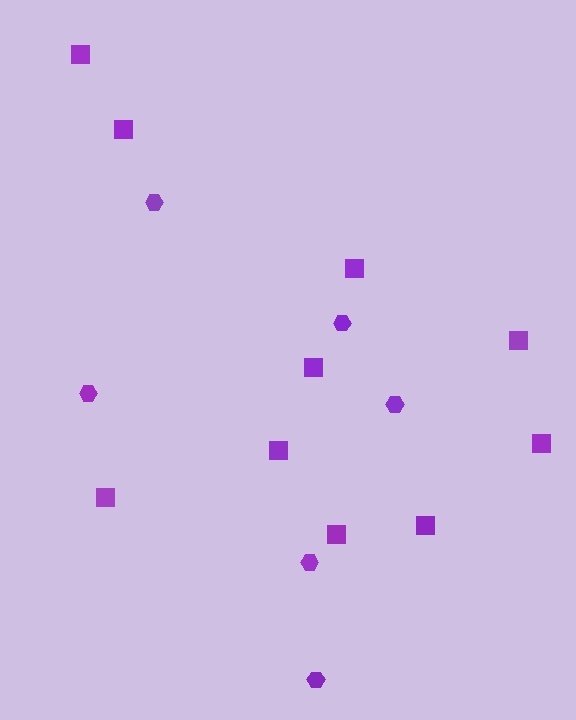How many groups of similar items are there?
There are 2 groups: one group of squares (10) and one group of hexagons (6).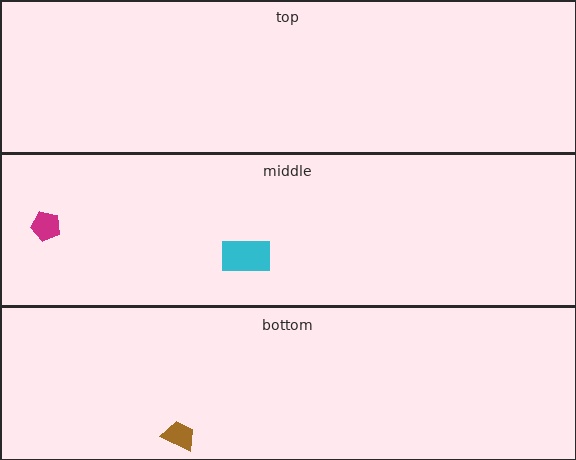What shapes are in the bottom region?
The brown trapezoid.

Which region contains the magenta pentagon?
The middle region.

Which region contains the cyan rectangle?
The middle region.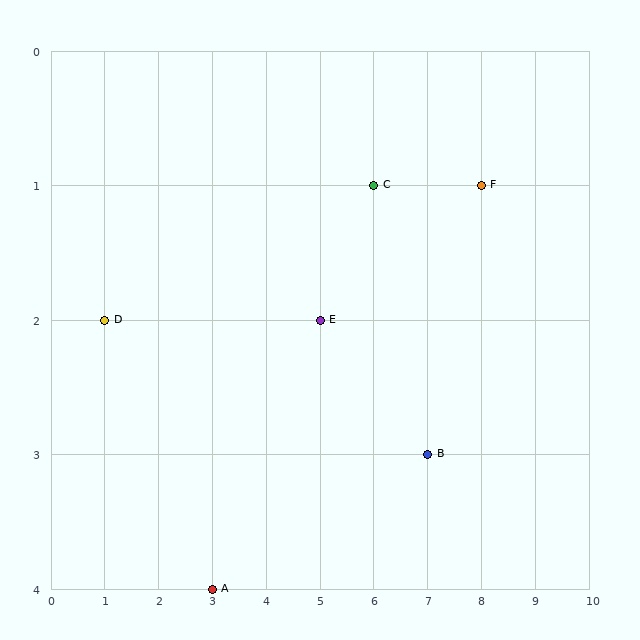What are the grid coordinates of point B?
Point B is at grid coordinates (7, 3).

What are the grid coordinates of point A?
Point A is at grid coordinates (3, 4).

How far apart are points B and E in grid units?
Points B and E are 2 columns and 1 row apart (about 2.2 grid units diagonally).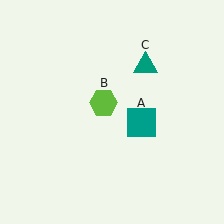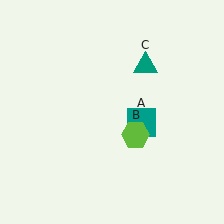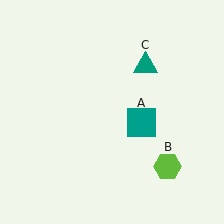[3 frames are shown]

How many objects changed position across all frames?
1 object changed position: lime hexagon (object B).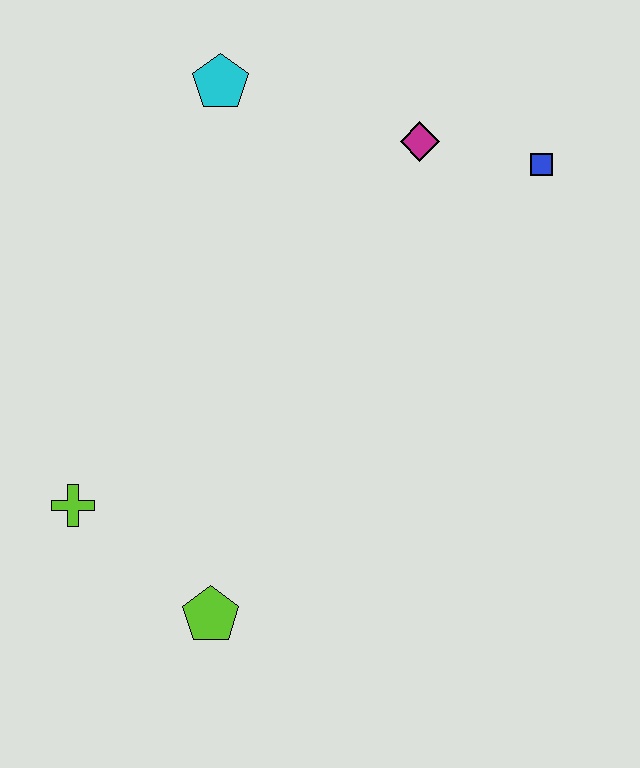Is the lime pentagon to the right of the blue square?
No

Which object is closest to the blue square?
The magenta diamond is closest to the blue square.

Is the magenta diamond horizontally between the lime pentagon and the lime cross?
No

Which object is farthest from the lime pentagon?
The blue square is farthest from the lime pentagon.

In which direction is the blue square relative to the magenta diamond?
The blue square is to the right of the magenta diamond.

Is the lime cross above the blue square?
No